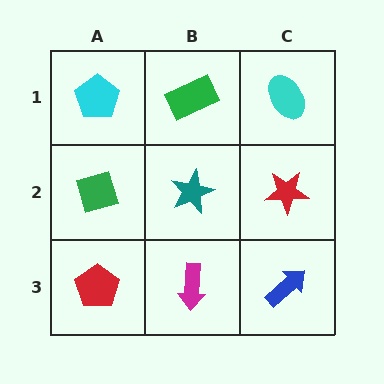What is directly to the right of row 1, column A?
A green rectangle.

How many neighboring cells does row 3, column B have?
3.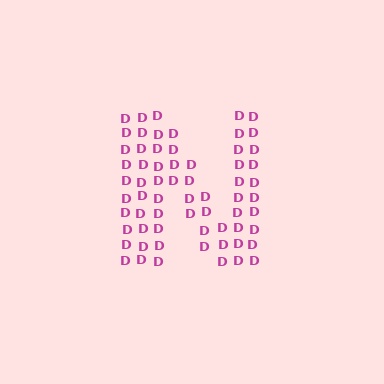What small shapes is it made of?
It is made of small letter D's.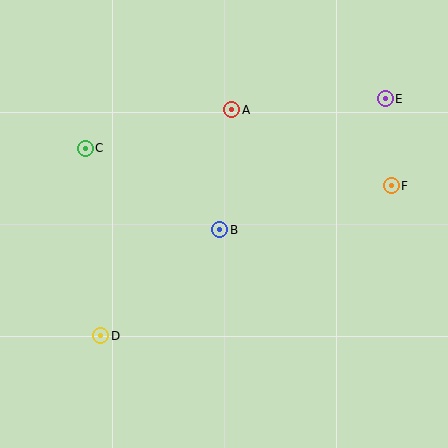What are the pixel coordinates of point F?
Point F is at (391, 186).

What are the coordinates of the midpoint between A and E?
The midpoint between A and E is at (309, 104).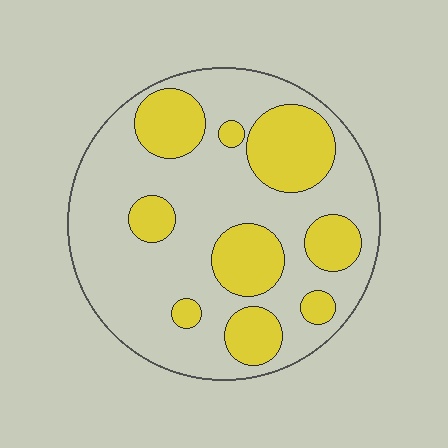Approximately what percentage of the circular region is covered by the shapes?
Approximately 30%.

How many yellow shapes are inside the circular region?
9.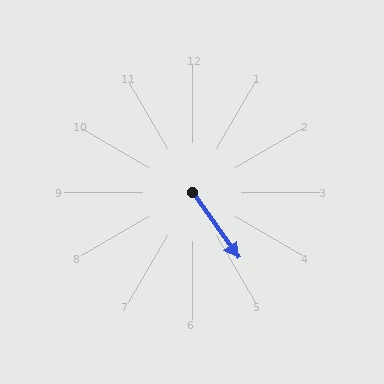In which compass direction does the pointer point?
Southeast.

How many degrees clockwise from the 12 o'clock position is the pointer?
Approximately 145 degrees.